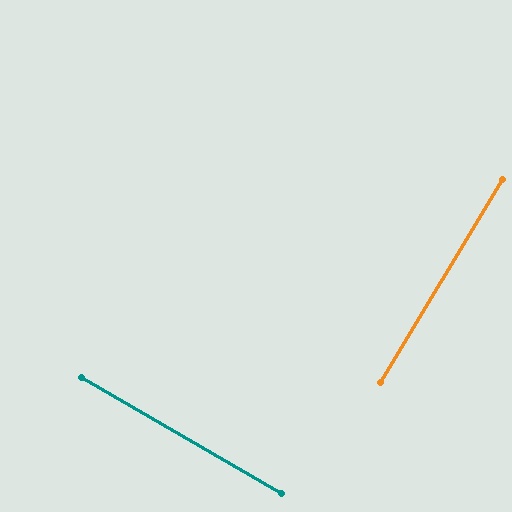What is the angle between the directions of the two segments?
Approximately 89 degrees.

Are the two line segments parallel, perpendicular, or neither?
Perpendicular — they meet at approximately 89°.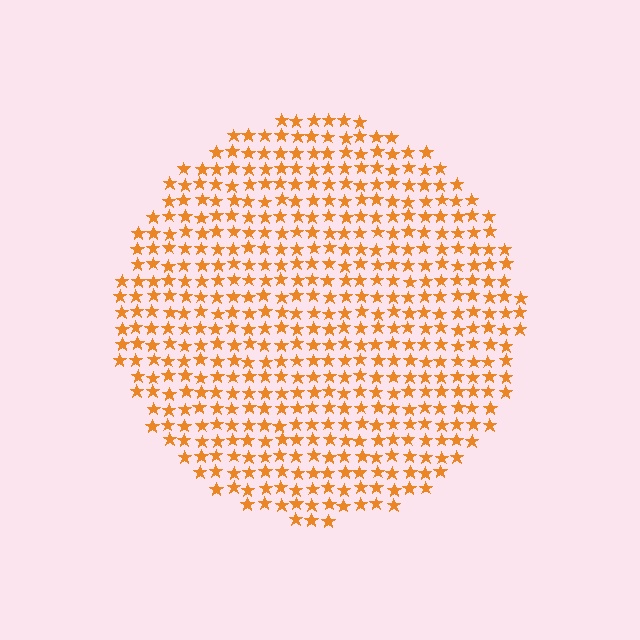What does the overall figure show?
The overall figure shows a circle.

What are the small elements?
The small elements are stars.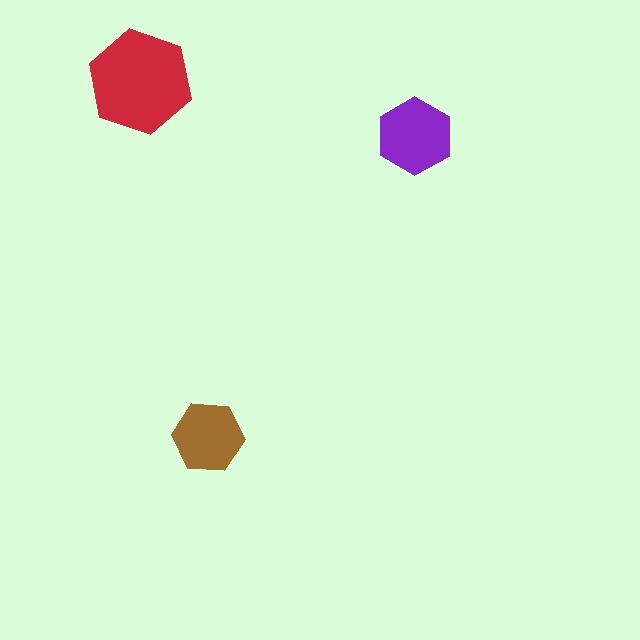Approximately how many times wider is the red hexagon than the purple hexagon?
About 1.5 times wider.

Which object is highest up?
The red hexagon is topmost.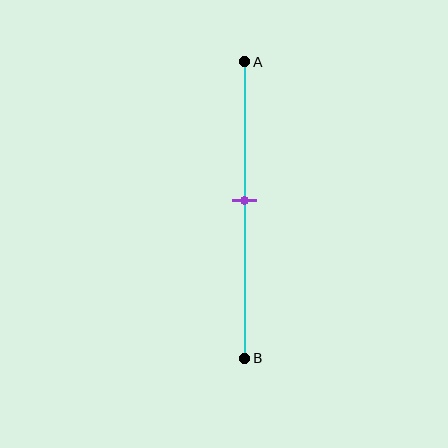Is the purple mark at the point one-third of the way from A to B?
No, the mark is at about 45% from A, not at the 33% one-third point.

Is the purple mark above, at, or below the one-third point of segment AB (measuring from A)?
The purple mark is below the one-third point of segment AB.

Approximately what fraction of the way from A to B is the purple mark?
The purple mark is approximately 45% of the way from A to B.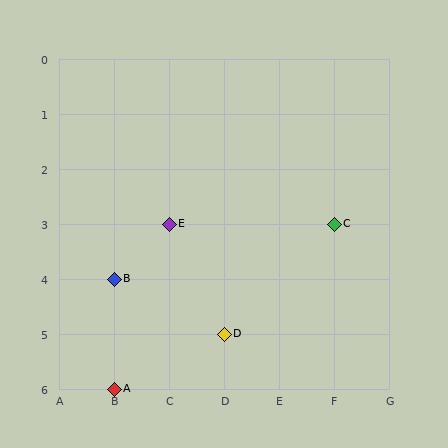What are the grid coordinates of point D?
Point D is at grid coordinates (D, 5).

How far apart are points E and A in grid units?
Points E and A are 1 column and 3 rows apart (about 3.2 grid units diagonally).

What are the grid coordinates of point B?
Point B is at grid coordinates (B, 4).